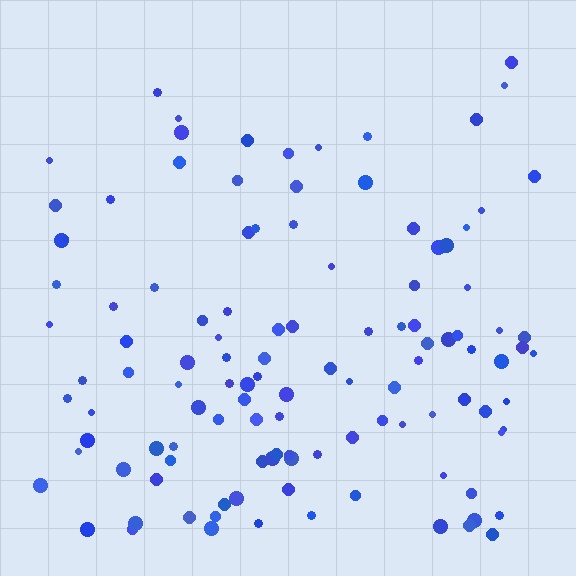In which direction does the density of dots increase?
From top to bottom, with the bottom side densest.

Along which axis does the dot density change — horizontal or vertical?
Vertical.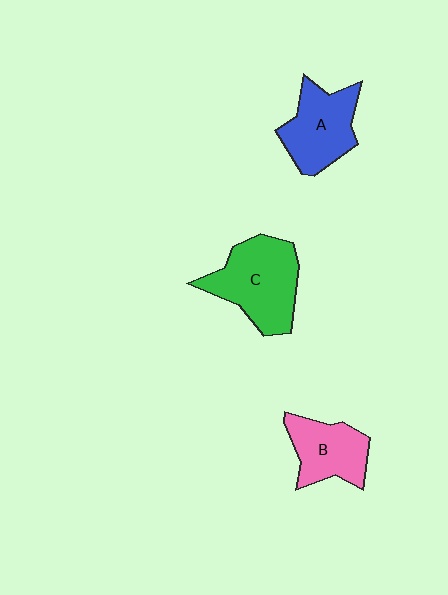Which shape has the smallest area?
Shape B (pink).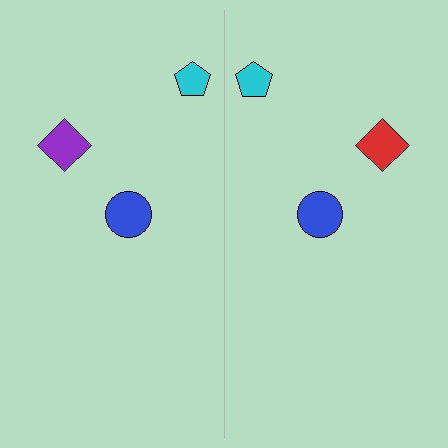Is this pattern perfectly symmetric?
No, the pattern is not perfectly symmetric. The red diamond on the right side breaks the symmetry — its mirror counterpart is purple.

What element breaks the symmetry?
The red diamond on the right side breaks the symmetry — its mirror counterpart is purple.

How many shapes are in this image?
There are 6 shapes in this image.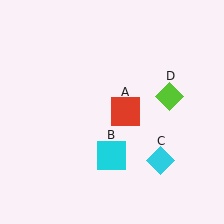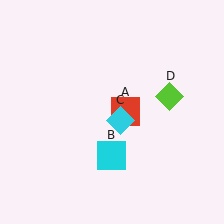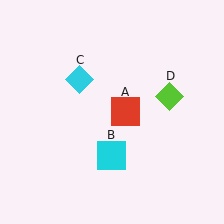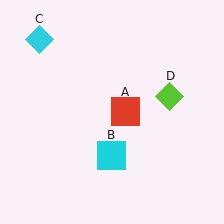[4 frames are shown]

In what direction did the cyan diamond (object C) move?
The cyan diamond (object C) moved up and to the left.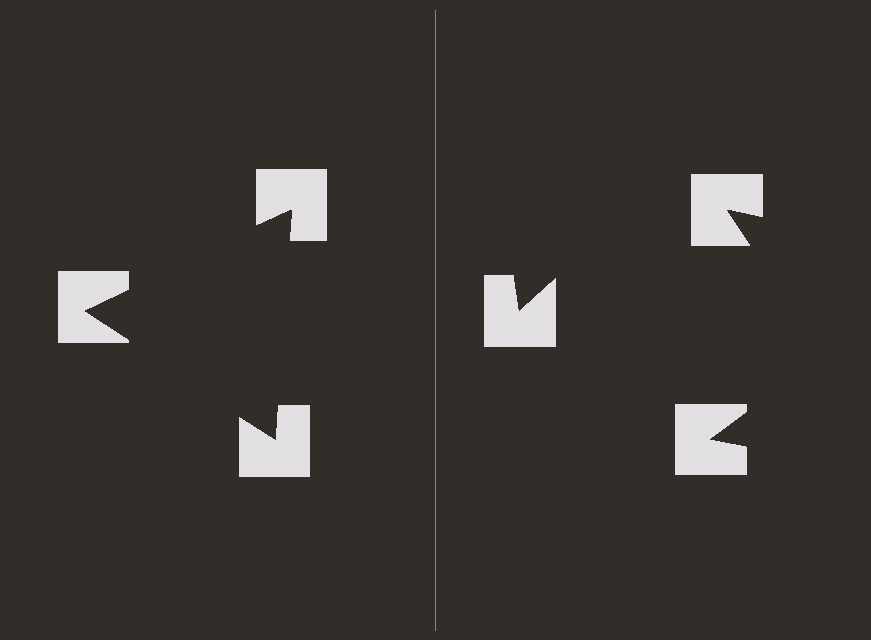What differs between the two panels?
The notched squares are positioned identically on both sides; only the wedge orientations differ. On the left they align to a triangle; on the right they are misaligned.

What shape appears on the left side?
An illusory triangle.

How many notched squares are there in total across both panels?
6 — 3 on each side.